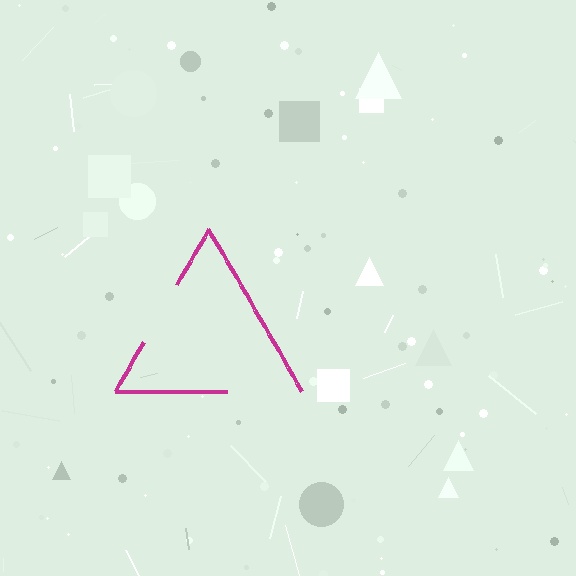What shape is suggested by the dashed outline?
The dashed outline suggests a triangle.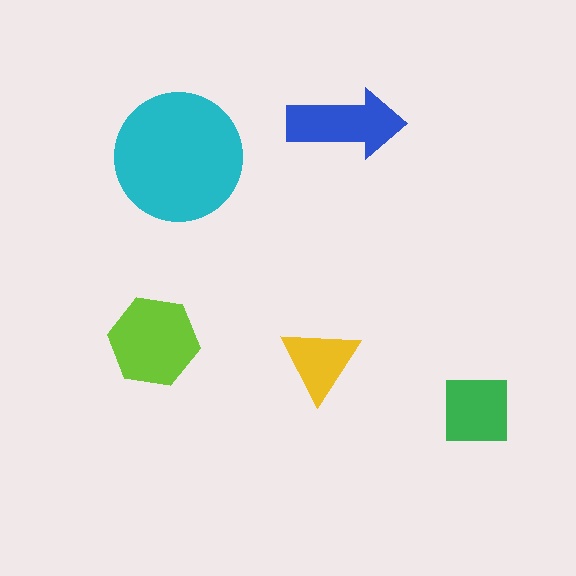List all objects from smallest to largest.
The yellow triangle, the green square, the blue arrow, the lime hexagon, the cyan circle.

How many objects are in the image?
There are 5 objects in the image.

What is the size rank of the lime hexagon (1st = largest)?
2nd.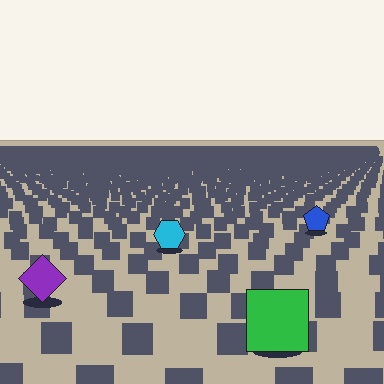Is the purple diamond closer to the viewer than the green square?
No. The green square is closer — you can tell from the texture gradient: the ground texture is coarser near it.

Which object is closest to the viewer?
The green square is closest. The texture marks near it are larger and more spread out.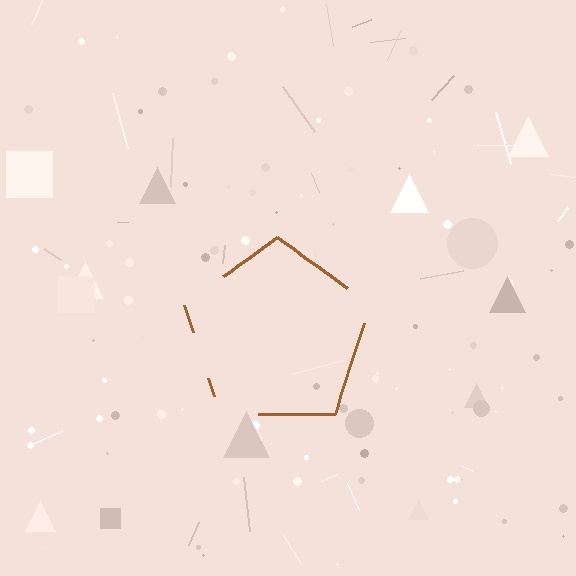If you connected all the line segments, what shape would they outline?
They would outline a pentagon.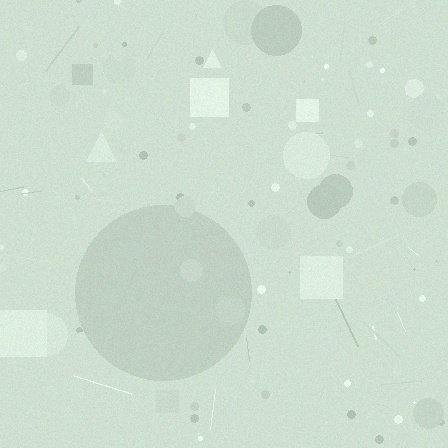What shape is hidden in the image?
A circle is hidden in the image.